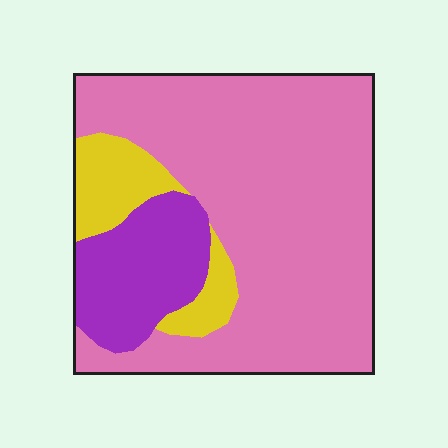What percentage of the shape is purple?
Purple takes up about one sixth (1/6) of the shape.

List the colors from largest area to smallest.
From largest to smallest: pink, purple, yellow.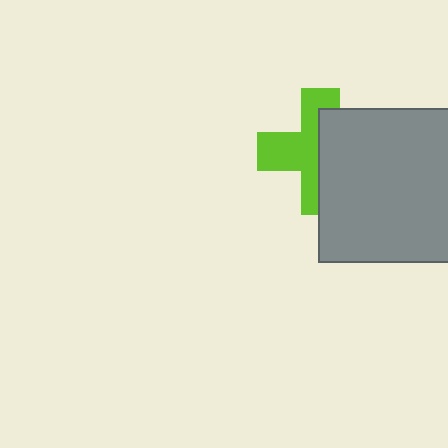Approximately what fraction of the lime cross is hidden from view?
Roughly 49% of the lime cross is hidden behind the gray square.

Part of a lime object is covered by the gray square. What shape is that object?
It is a cross.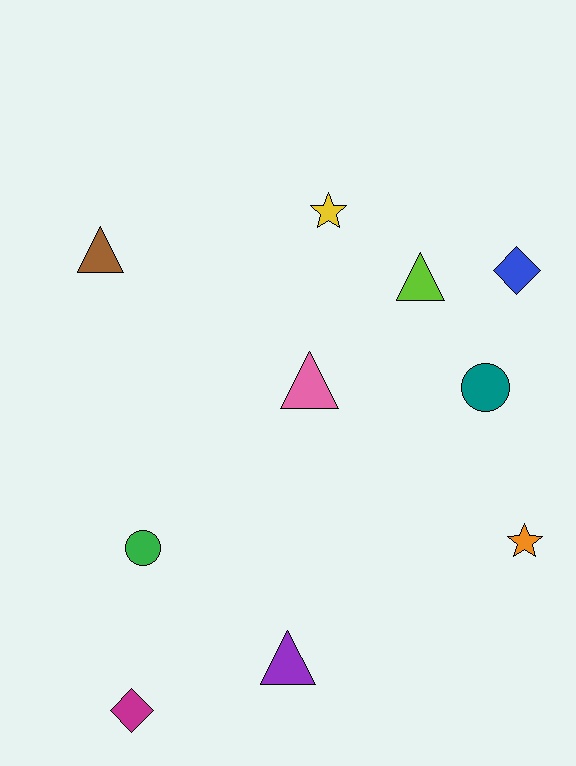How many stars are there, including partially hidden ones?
There are 2 stars.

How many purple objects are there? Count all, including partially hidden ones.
There is 1 purple object.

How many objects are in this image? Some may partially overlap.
There are 10 objects.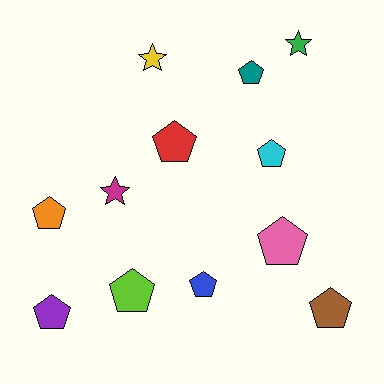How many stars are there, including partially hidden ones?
There are 3 stars.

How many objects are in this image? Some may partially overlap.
There are 12 objects.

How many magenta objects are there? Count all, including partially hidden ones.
There is 1 magenta object.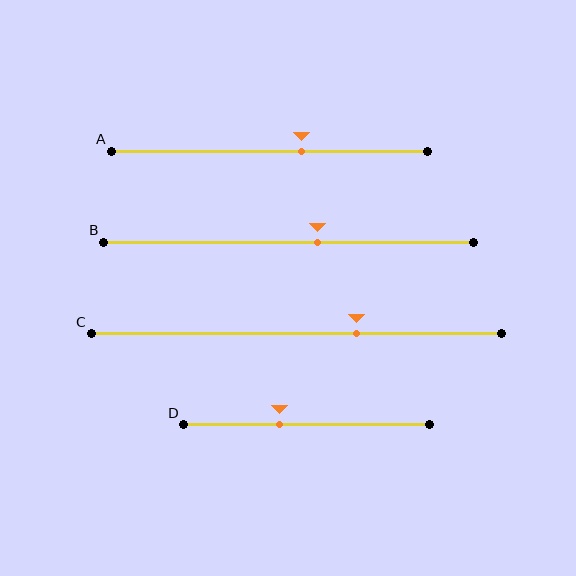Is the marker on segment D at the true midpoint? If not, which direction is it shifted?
No, the marker on segment D is shifted to the left by about 11% of the segment length.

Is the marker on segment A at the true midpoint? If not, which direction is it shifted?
No, the marker on segment A is shifted to the right by about 10% of the segment length.